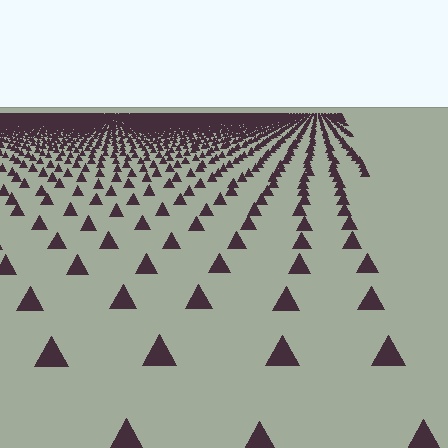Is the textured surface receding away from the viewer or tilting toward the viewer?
The surface is receding away from the viewer. Texture elements get smaller and denser toward the top.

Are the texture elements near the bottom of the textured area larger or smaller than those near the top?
Larger. Near the bottom, elements are closer to the viewer and appear at a bigger on-screen size.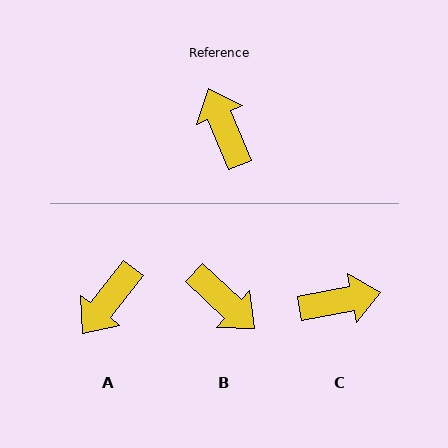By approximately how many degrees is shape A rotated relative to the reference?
Approximately 120 degrees counter-clockwise.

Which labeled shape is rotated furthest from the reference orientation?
B, about 155 degrees away.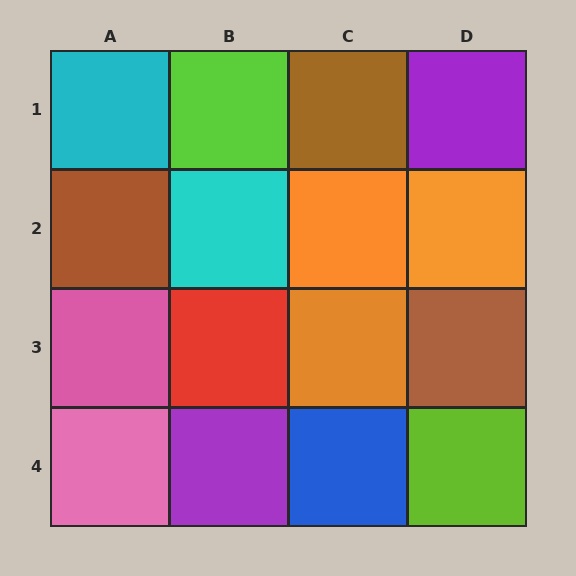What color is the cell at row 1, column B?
Lime.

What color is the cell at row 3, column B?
Red.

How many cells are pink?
2 cells are pink.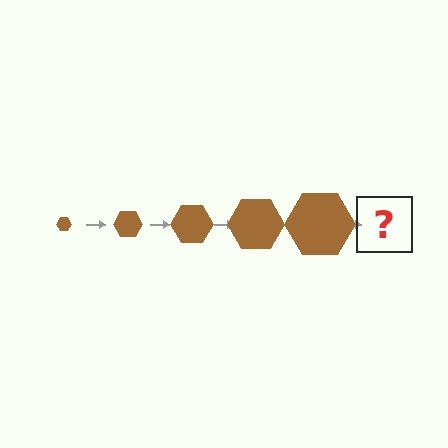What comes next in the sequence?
The next element should be a brown hexagon, larger than the previous one.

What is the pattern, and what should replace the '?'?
The pattern is that the hexagon gets progressively larger each step. The '?' should be a brown hexagon, larger than the previous one.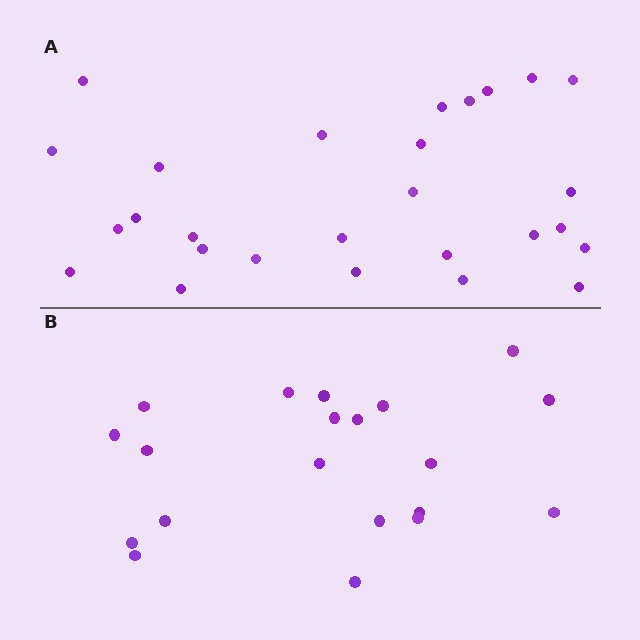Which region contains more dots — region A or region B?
Region A (the top region) has more dots.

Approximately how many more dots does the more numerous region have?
Region A has roughly 8 or so more dots than region B.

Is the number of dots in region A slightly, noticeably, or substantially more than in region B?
Region A has noticeably more, but not dramatically so. The ratio is roughly 1.4 to 1.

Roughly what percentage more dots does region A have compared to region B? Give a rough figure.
About 35% more.